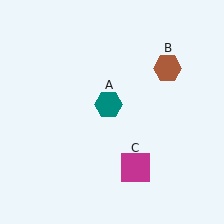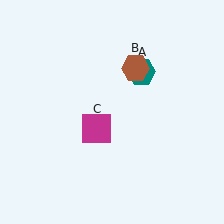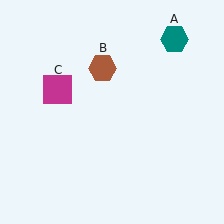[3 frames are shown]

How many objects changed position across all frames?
3 objects changed position: teal hexagon (object A), brown hexagon (object B), magenta square (object C).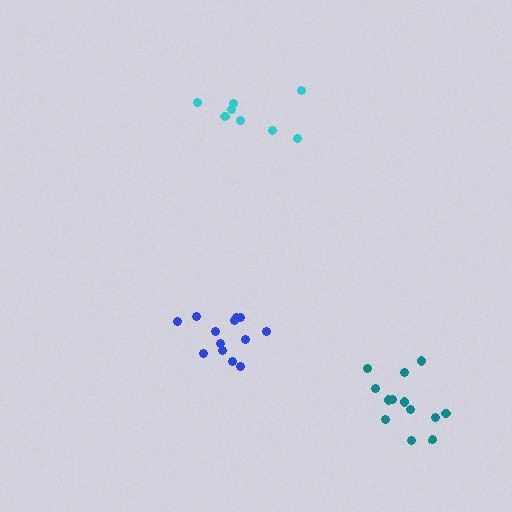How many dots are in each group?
Group 1: 8 dots, Group 2: 13 dots, Group 3: 13 dots (34 total).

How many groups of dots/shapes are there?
There are 3 groups.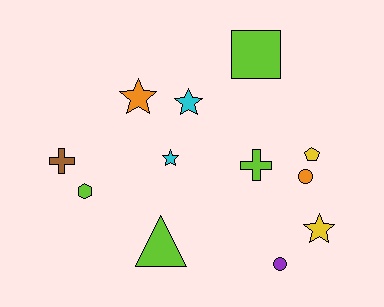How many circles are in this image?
There are 2 circles.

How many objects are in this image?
There are 12 objects.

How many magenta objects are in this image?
There are no magenta objects.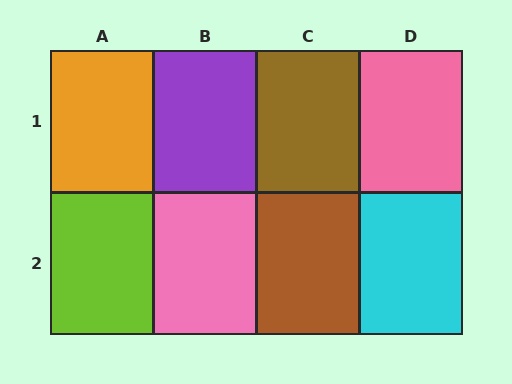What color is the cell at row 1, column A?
Orange.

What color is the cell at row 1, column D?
Pink.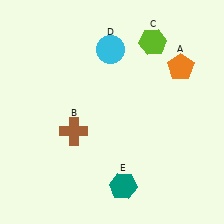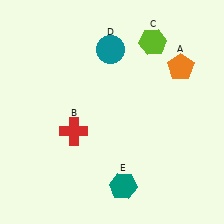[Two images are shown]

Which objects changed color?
B changed from brown to red. D changed from cyan to teal.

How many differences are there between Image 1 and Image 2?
There are 2 differences between the two images.